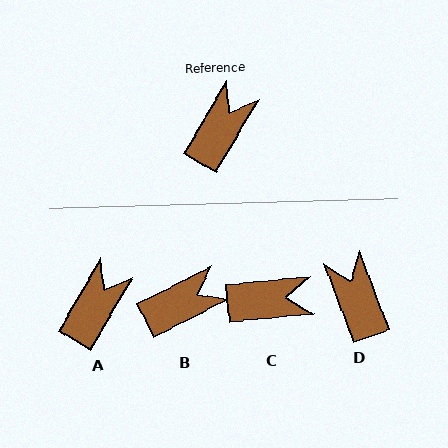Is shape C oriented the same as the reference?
No, it is off by about 54 degrees.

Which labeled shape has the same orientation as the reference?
A.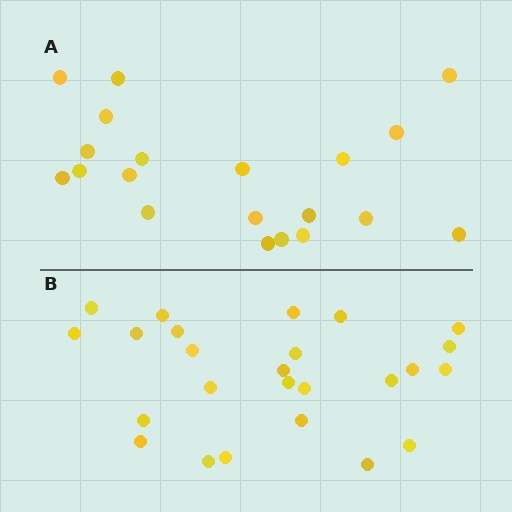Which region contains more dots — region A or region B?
Region B (the bottom region) has more dots.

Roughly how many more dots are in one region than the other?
Region B has about 5 more dots than region A.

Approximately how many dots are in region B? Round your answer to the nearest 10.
About 20 dots. (The exact count is 25, which rounds to 20.)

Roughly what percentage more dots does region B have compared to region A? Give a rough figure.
About 25% more.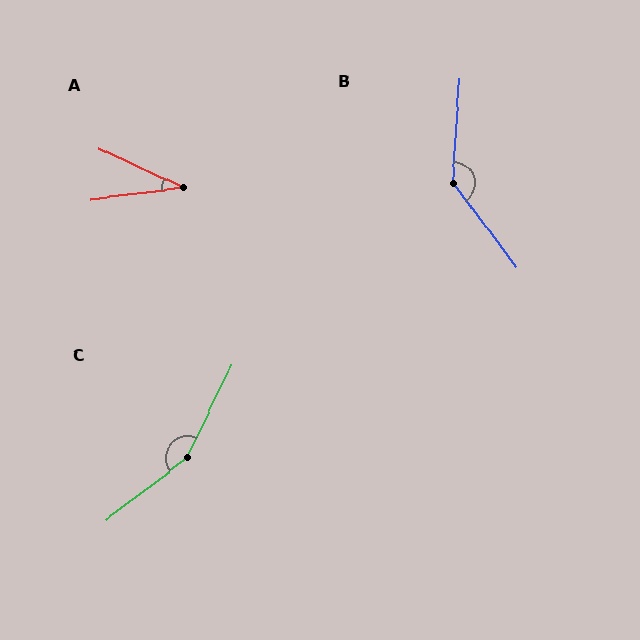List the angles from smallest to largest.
A (33°), B (139°), C (153°).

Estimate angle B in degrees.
Approximately 139 degrees.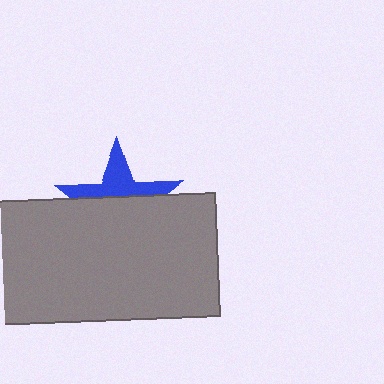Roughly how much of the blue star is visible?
A small part of it is visible (roughly 42%).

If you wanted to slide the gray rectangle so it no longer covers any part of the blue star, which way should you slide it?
Slide it down — that is the most direct way to separate the two shapes.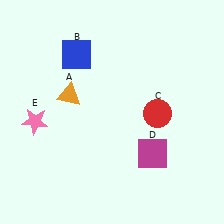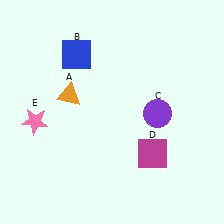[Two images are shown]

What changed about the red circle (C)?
In Image 1, C is red. In Image 2, it changed to purple.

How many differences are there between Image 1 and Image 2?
There is 1 difference between the two images.